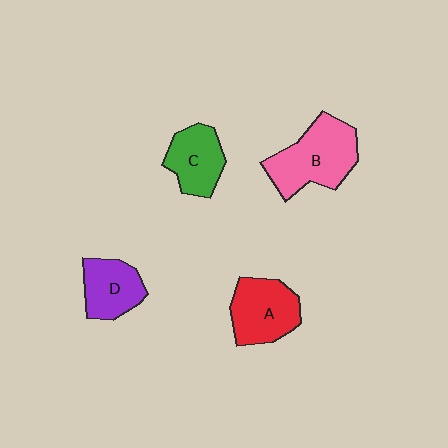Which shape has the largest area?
Shape B (pink).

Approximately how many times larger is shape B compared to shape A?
Approximately 1.3 times.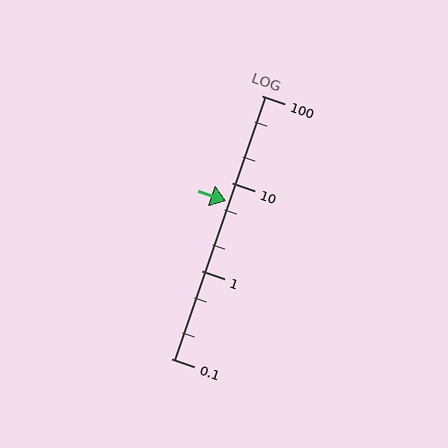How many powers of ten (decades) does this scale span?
The scale spans 3 decades, from 0.1 to 100.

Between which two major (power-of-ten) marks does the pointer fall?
The pointer is between 1 and 10.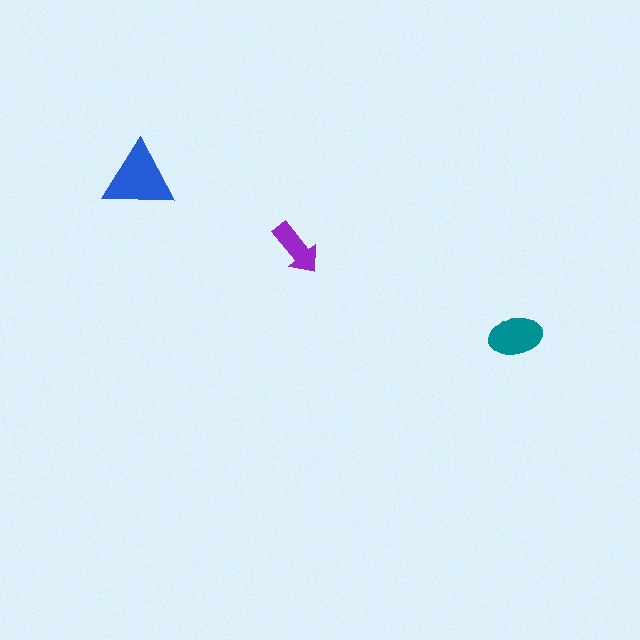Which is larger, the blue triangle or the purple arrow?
The blue triangle.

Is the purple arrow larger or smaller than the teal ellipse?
Smaller.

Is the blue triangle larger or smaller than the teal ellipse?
Larger.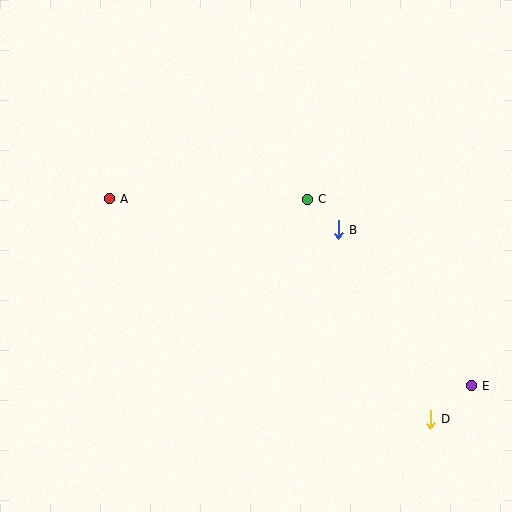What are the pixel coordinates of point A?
Point A is at (109, 199).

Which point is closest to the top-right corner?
Point C is closest to the top-right corner.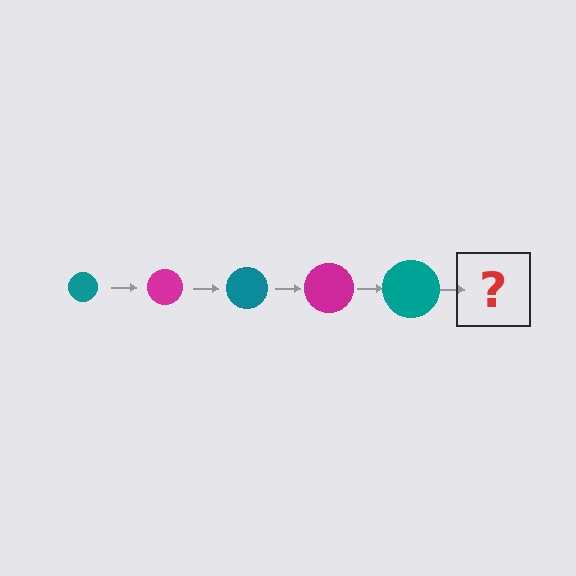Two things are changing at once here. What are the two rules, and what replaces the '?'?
The two rules are that the circle grows larger each step and the color cycles through teal and magenta. The '?' should be a magenta circle, larger than the previous one.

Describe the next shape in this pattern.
It should be a magenta circle, larger than the previous one.